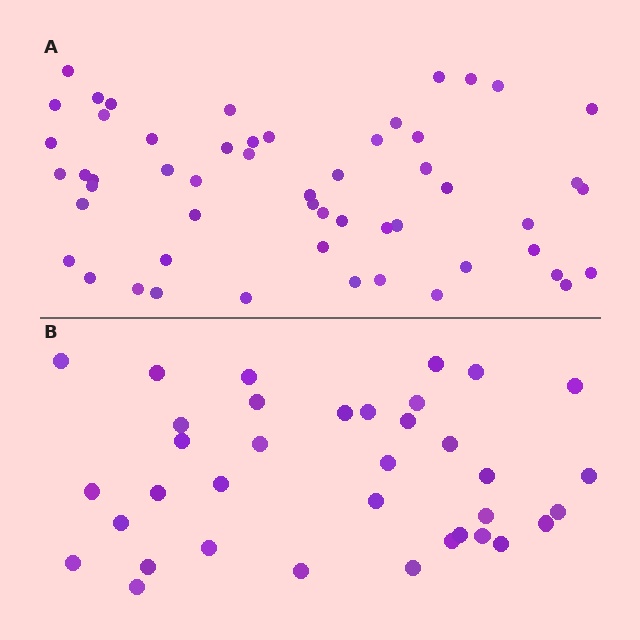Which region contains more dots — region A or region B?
Region A (the top region) has more dots.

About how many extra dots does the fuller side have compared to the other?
Region A has approximately 20 more dots than region B.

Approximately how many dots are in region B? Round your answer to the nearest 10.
About 40 dots. (The exact count is 36, which rounds to 40.)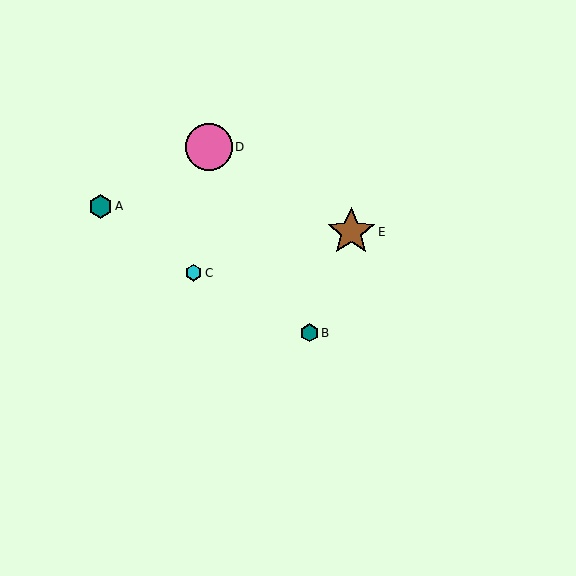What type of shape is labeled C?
Shape C is a cyan hexagon.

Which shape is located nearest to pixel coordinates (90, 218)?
The teal hexagon (labeled A) at (101, 206) is nearest to that location.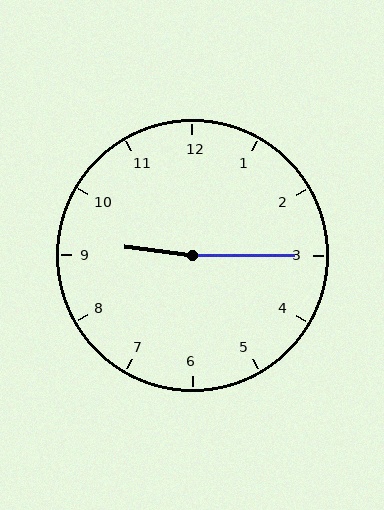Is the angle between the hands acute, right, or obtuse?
It is obtuse.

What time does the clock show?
9:15.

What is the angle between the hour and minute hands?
Approximately 172 degrees.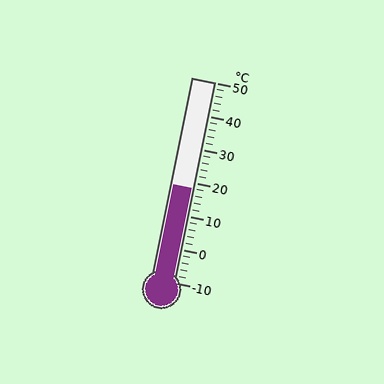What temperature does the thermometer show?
The thermometer shows approximately 18°C.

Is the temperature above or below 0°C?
The temperature is above 0°C.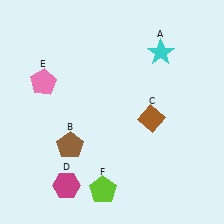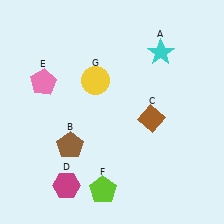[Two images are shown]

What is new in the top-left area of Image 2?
A yellow circle (G) was added in the top-left area of Image 2.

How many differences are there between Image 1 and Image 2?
There is 1 difference between the two images.